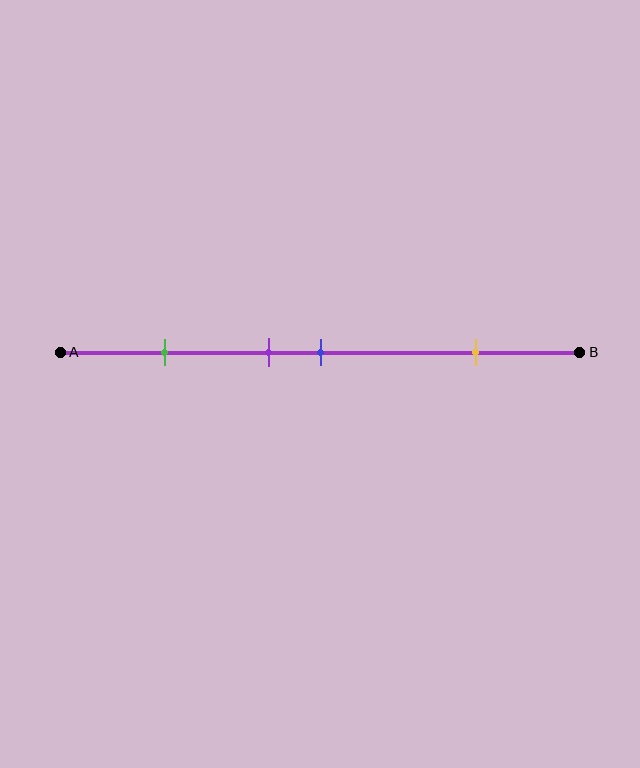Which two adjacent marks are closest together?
The purple and blue marks are the closest adjacent pair.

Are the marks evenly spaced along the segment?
No, the marks are not evenly spaced.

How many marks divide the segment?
There are 4 marks dividing the segment.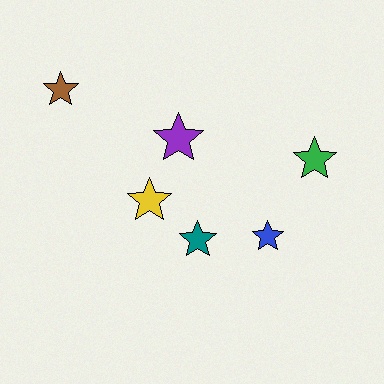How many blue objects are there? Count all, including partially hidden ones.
There is 1 blue object.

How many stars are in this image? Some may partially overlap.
There are 6 stars.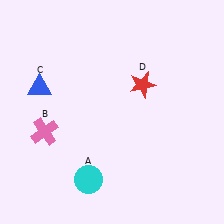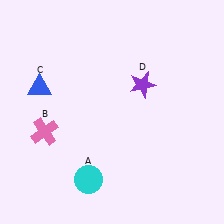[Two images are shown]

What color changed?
The star (D) changed from red in Image 1 to purple in Image 2.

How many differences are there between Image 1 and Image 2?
There is 1 difference between the two images.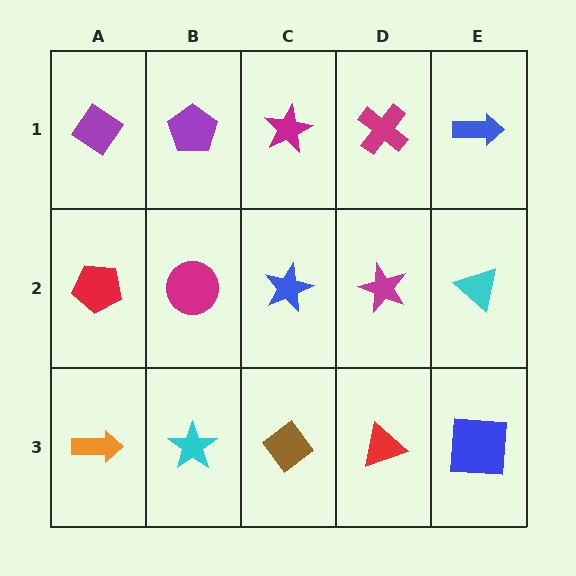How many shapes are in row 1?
5 shapes.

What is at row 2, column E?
A cyan triangle.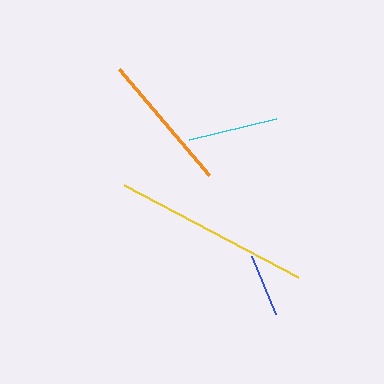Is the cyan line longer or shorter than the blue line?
The cyan line is longer than the blue line.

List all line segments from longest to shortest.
From longest to shortest: yellow, orange, cyan, blue.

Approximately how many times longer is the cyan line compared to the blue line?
The cyan line is approximately 1.4 times the length of the blue line.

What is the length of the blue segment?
The blue segment is approximately 64 pixels long.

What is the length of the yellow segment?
The yellow segment is approximately 197 pixels long.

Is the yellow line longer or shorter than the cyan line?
The yellow line is longer than the cyan line.